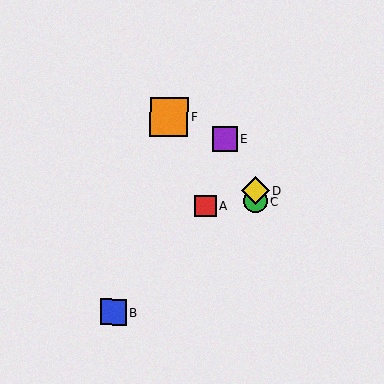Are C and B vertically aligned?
No, C is at x≈255 and B is at x≈113.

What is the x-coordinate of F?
Object F is at x≈169.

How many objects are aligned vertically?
2 objects (C, D) are aligned vertically.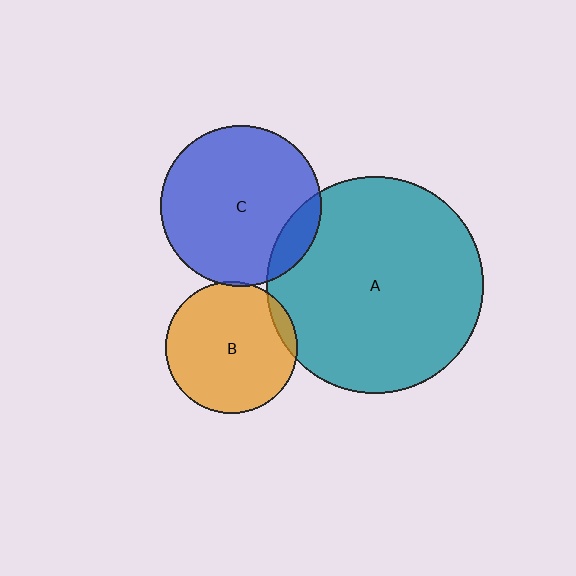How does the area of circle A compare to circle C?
Approximately 1.8 times.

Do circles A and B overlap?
Yes.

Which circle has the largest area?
Circle A (teal).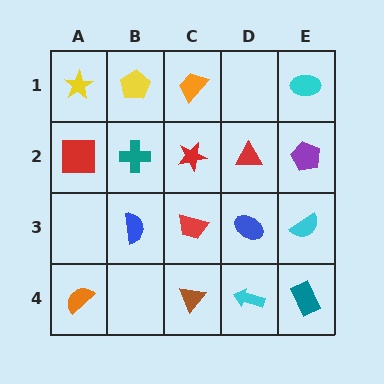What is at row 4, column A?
An orange semicircle.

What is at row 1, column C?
An orange trapezoid.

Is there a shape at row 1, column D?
No, that cell is empty.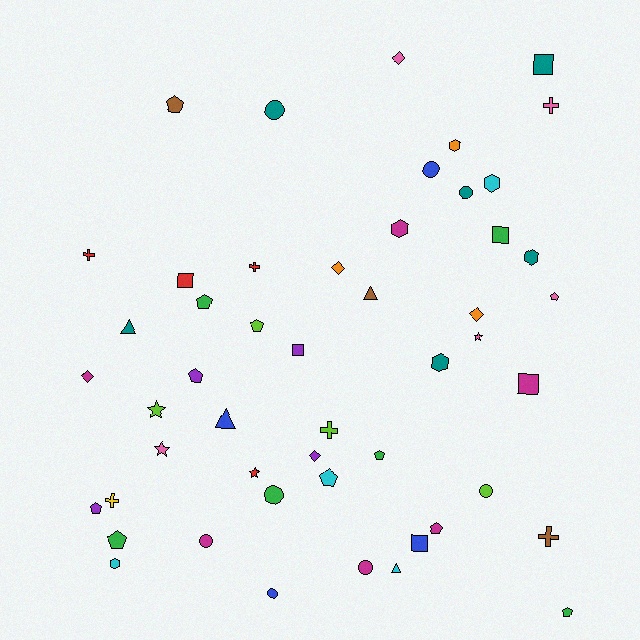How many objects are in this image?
There are 50 objects.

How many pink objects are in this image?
There are 5 pink objects.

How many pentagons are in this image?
There are 11 pentagons.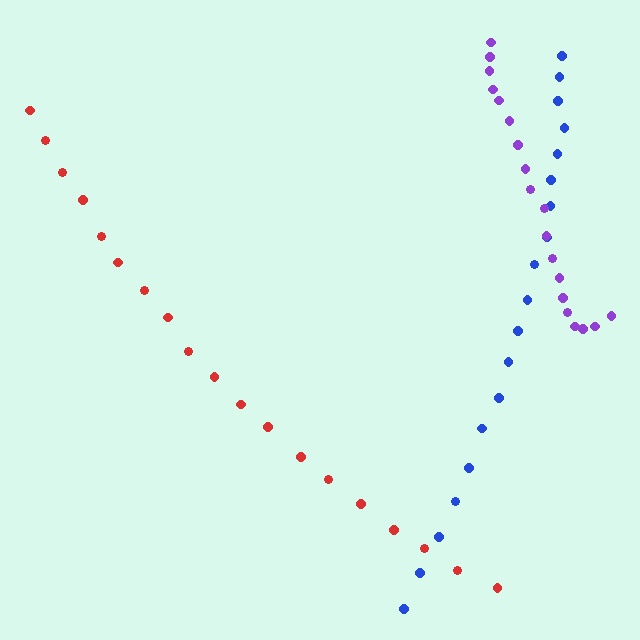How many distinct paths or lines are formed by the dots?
There are 3 distinct paths.